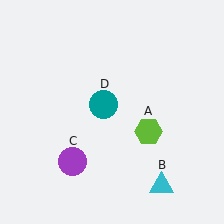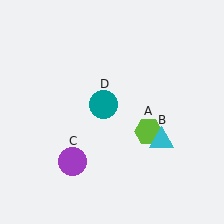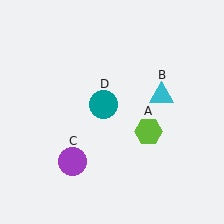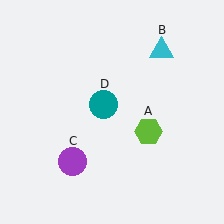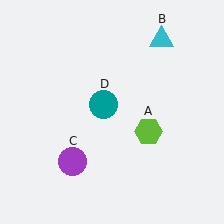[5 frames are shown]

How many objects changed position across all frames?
1 object changed position: cyan triangle (object B).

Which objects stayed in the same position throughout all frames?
Lime hexagon (object A) and purple circle (object C) and teal circle (object D) remained stationary.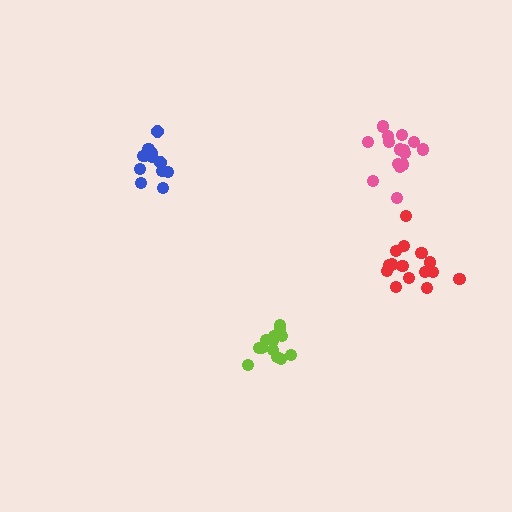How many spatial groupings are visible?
There are 4 spatial groupings.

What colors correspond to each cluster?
The clusters are colored: blue, pink, lime, red.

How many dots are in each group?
Group 1: 13 dots, Group 2: 15 dots, Group 3: 13 dots, Group 4: 15 dots (56 total).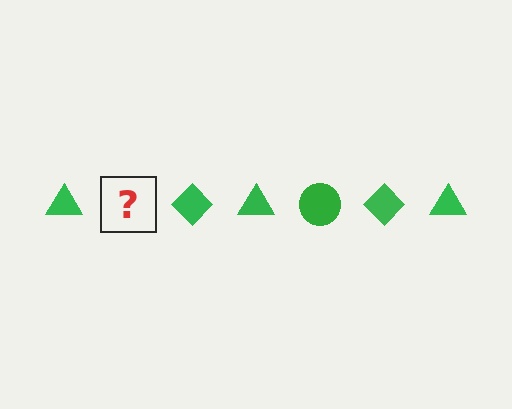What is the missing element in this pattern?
The missing element is a green circle.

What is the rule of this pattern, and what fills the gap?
The rule is that the pattern cycles through triangle, circle, diamond shapes in green. The gap should be filled with a green circle.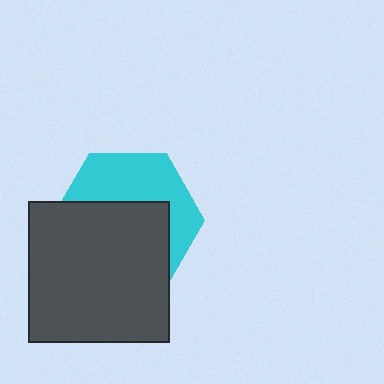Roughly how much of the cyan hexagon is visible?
A small part of it is visible (roughly 43%).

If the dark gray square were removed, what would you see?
You would see the complete cyan hexagon.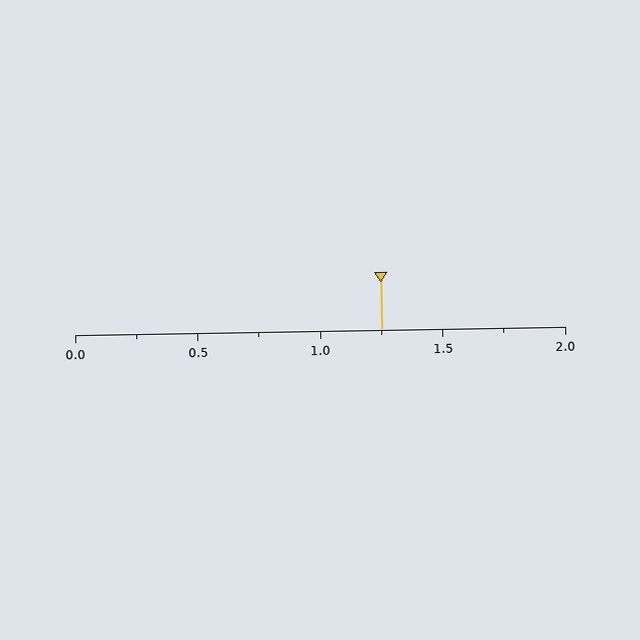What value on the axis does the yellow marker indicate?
The marker indicates approximately 1.25.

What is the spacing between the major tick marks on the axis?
The major ticks are spaced 0.5 apart.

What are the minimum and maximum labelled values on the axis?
The axis runs from 0.0 to 2.0.